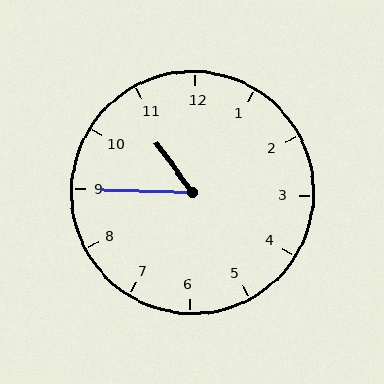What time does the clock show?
10:45.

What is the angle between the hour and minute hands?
Approximately 52 degrees.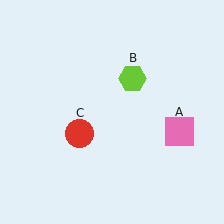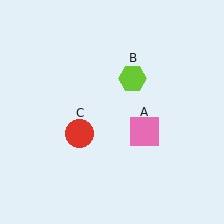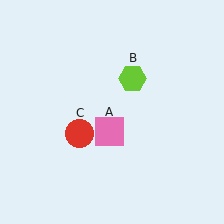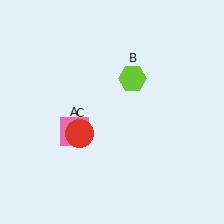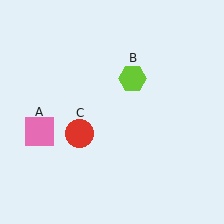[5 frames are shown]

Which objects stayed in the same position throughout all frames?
Lime hexagon (object B) and red circle (object C) remained stationary.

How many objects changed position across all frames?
1 object changed position: pink square (object A).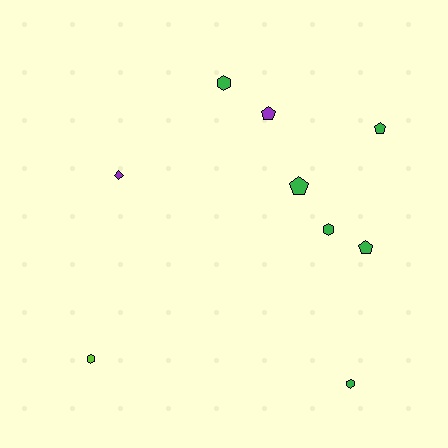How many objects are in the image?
There are 9 objects.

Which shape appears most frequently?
Hexagon, with 4 objects.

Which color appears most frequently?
Green, with 6 objects.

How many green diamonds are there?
There are no green diamonds.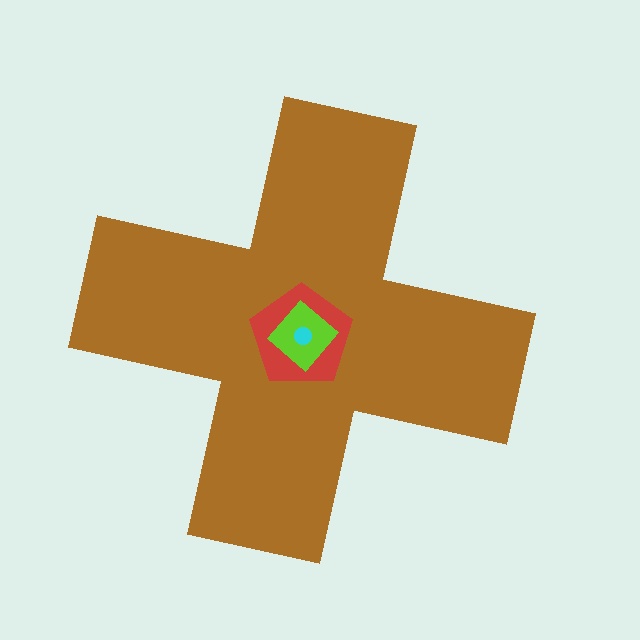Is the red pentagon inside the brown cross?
Yes.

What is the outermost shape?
The brown cross.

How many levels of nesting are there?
4.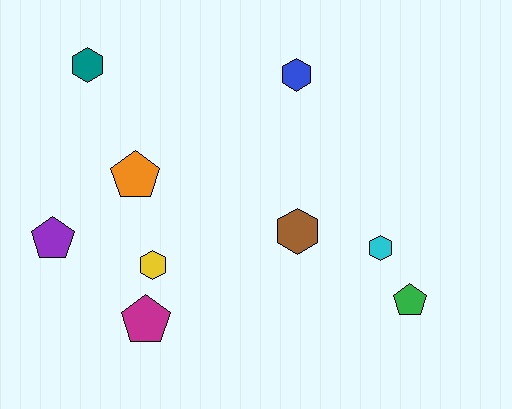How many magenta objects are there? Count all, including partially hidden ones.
There is 1 magenta object.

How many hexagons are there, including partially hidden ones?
There are 5 hexagons.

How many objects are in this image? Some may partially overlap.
There are 9 objects.